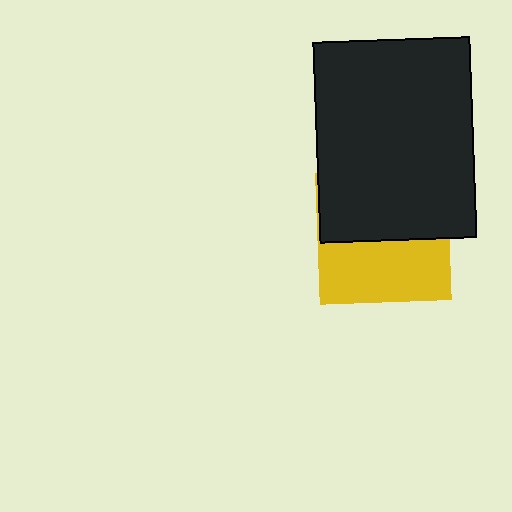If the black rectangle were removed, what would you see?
You would see the complete yellow square.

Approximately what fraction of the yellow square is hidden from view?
Roughly 52% of the yellow square is hidden behind the black rectangle.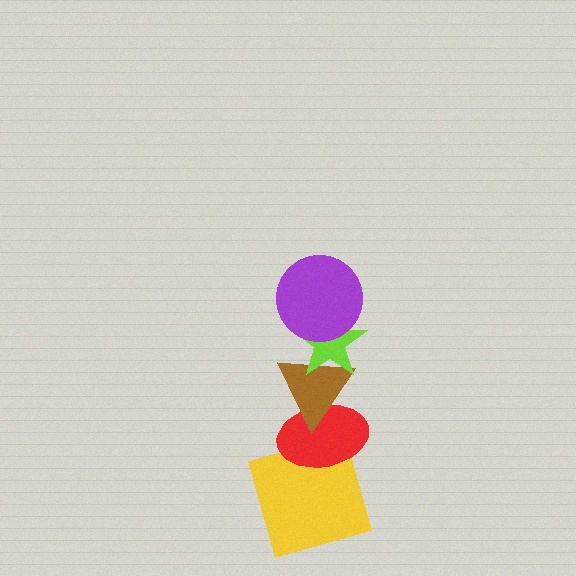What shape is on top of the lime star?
The purple circle is on top of the lime star.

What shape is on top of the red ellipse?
The brown triangle is on top of the red ellipse.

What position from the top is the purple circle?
The purple circle is 1st from the top.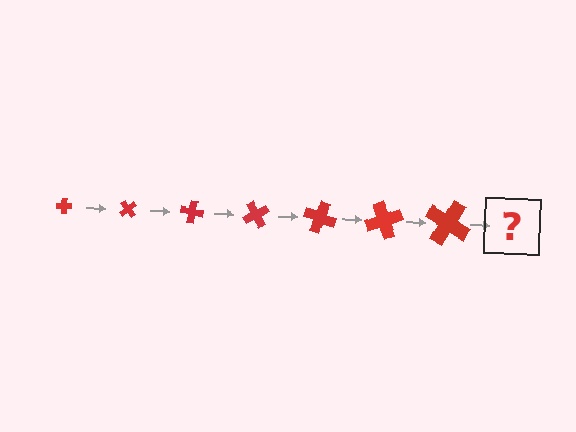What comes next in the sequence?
The next element should be a cross, larger than the previous one and rotated 350 degrees from the start.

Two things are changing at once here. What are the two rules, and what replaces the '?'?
The two rules are that the cross grows larger each step and it rotates 50 degrees each step. The '?' should be a cross, larger than the previous one and rotated 350 degrees from the start.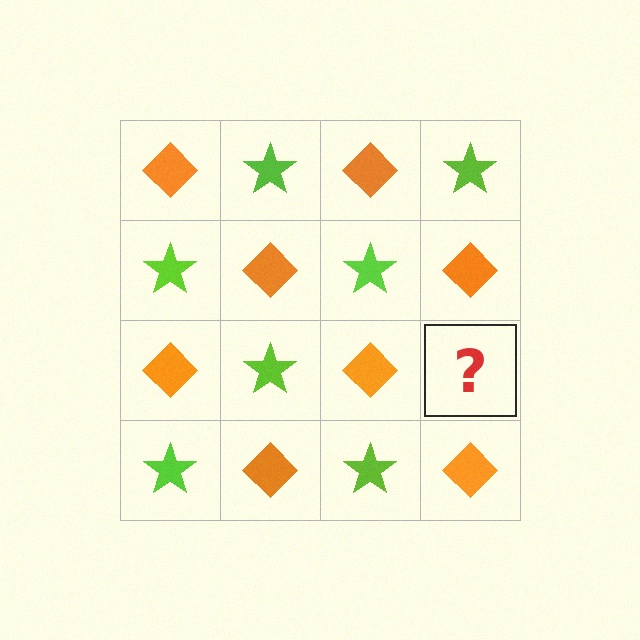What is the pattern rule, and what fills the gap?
The rule is that it alternates orange diamond and lime star in a checkerboard pattern. The gap should be filled with a lime star.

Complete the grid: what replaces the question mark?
The question mark should be replaced with a lime star.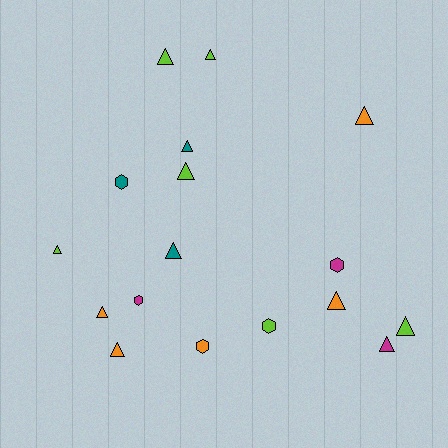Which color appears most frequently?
Lime, with 6 objects.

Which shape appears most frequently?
Triangle, with 12 objects.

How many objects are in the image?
There are 17 objects.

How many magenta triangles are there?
There is 1 magenta triangle.